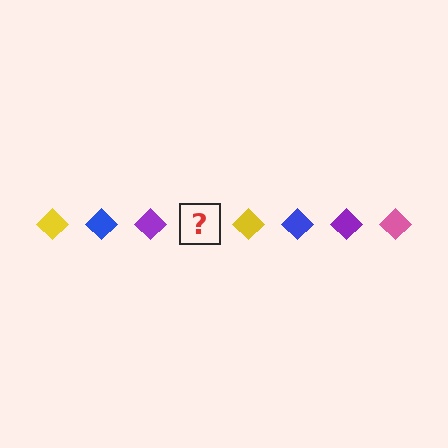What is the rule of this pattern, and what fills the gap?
The rule is that the pattern cycles through yellow, blue, purple, pink diamonds. The gap should be filled with a pink diamond.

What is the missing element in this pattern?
The missing element is a pink diamond.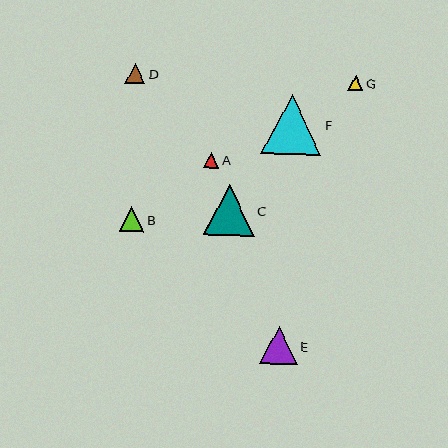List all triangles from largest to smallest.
From largest to smallest: F, C, E, B, D, A, G.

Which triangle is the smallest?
Triangle G is the smallest with a size of approximately 15 pixels.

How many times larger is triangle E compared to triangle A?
Triangle E is approximately 2.4 times the size of triangle A.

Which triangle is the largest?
Triangle F is the largest with a size of approximately 60 pixels.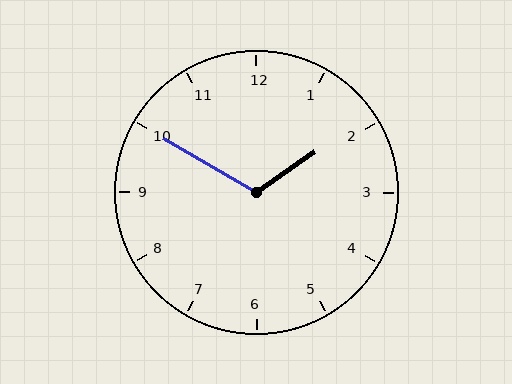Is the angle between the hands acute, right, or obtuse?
It is obtuse.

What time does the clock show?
1:50.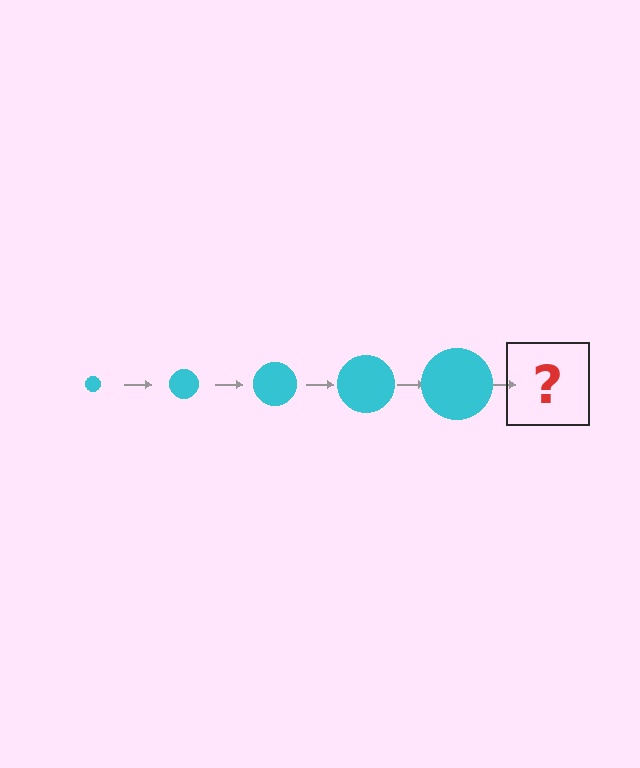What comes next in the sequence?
The next element should be a cyan circle, larger than the previous one.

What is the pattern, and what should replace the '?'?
The pattern is that the circle gets progressively larger each step. The '?' should be a cyan circle, larger than the previous one.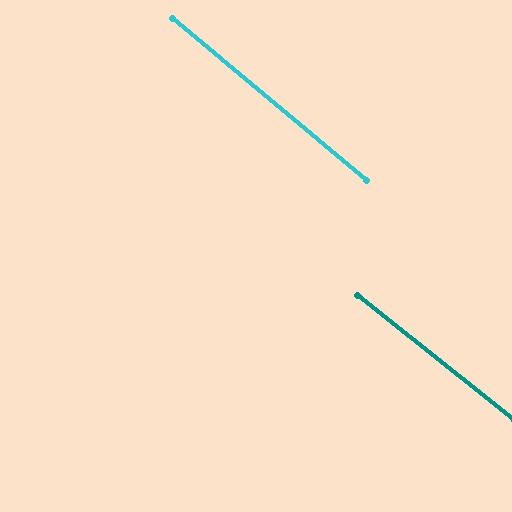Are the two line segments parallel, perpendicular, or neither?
Parallel — their directions differ by only 1.0°.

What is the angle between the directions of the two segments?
Approximately 1 degree.